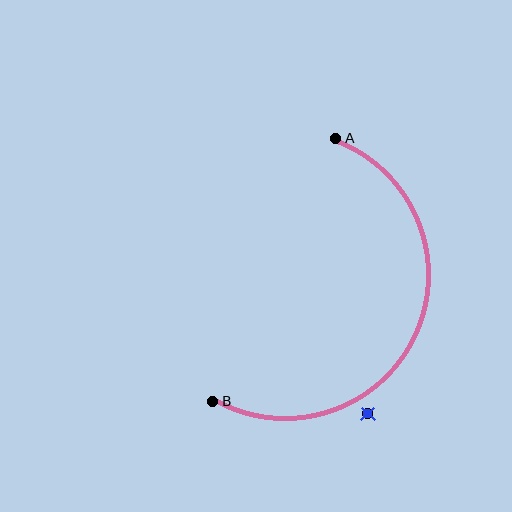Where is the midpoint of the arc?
The arc midpoint is the point on the curve farthest from the straight line joining A and B. It sits to the right of that line.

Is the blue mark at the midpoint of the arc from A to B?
No — the blue mark does not lie on the arc at all. It sits slightly outside the curve.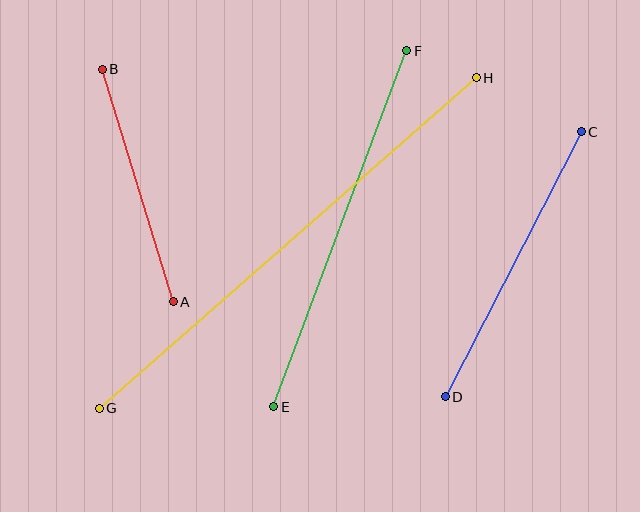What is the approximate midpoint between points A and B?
The midpoint is at approximately (138, 185) pixels.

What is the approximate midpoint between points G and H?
The midpoint is at approximately (288, 243) pixels.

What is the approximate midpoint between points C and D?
The midpoint is at approximately (513, 264) pixels.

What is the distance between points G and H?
The distance is approximately 502 pixels.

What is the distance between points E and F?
The distance is approximately 380 pixels.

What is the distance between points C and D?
The distance is approximately 298 pixels.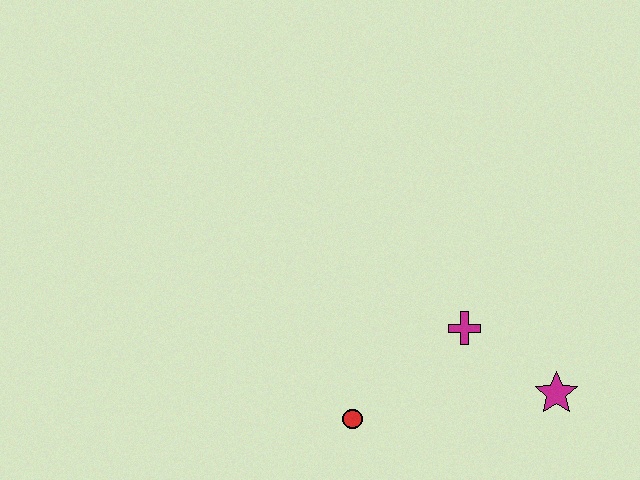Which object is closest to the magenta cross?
The magenta star is closest to the magenta cross.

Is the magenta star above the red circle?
Yes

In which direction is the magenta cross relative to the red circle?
The magenta cross is to the right of the red circle.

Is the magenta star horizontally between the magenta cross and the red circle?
No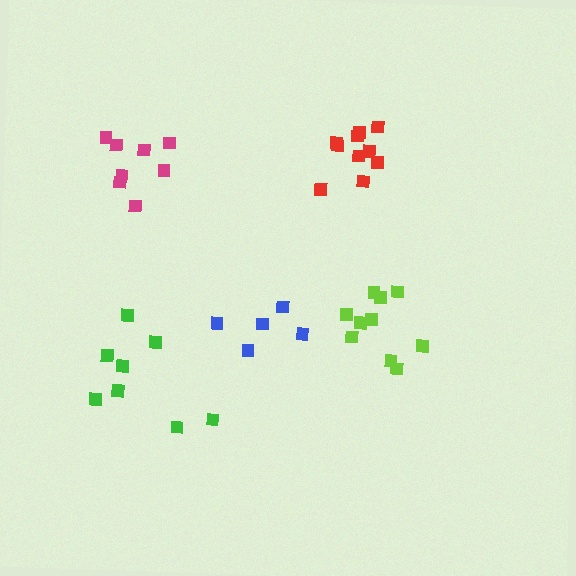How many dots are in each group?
Group 1: 5 dots, Group 2: 10 dots, Group 3: 10 dots, Group 4: 8 dots, Group 5: 8 dots (41 total).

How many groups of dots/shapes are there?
There are 5 groups.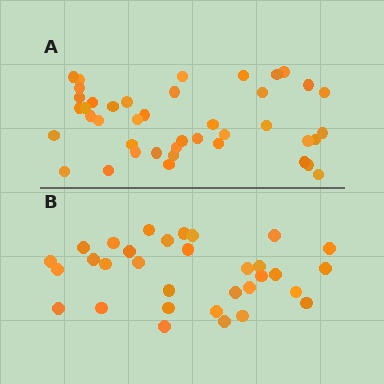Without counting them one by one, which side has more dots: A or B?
Region A (the top region) has more dots.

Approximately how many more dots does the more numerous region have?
Region A has roughly 10 or so more dots than region B.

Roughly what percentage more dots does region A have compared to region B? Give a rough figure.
About 30% more.